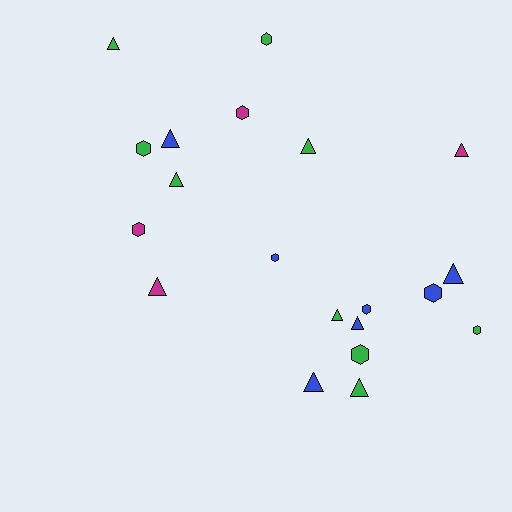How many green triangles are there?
There are 5 green triangles.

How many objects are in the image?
There are 20 objects.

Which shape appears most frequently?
Triangle, with 11 objects.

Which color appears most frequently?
Green, with 9 objects.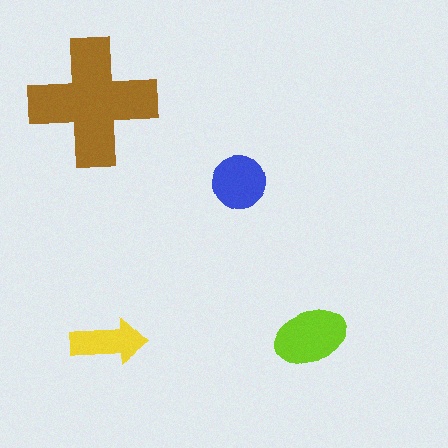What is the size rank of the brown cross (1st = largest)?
1st.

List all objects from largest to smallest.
The brown cross, the lime ellipse, the blue circle, the yellow arrow.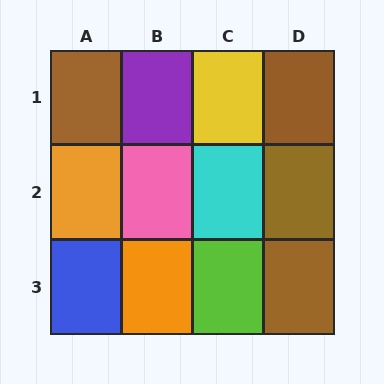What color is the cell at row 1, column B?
Purple.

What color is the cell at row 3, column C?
Lime.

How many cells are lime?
1 cell is lime.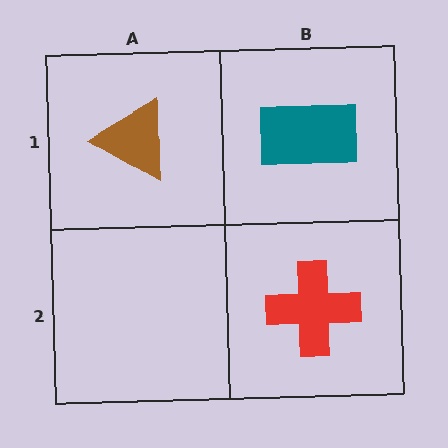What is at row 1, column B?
A teal rectangle.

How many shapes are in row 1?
2 shapes.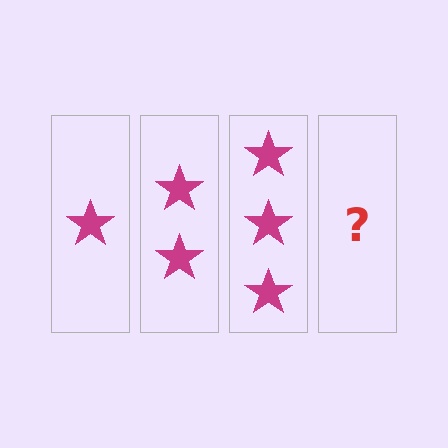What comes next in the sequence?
The next element should be 4 stars.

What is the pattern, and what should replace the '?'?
The pattern is that each step adds one more star. The '?' should be 4 stars.